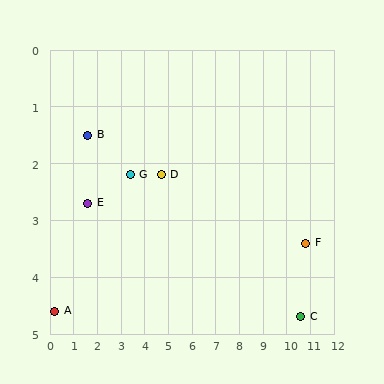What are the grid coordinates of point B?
Point B is at approximately (1.6, 1.5).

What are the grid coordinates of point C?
Point C is at approximately (10.6, 4.7).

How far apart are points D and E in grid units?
Points D and E are about 3.1 grid units apart.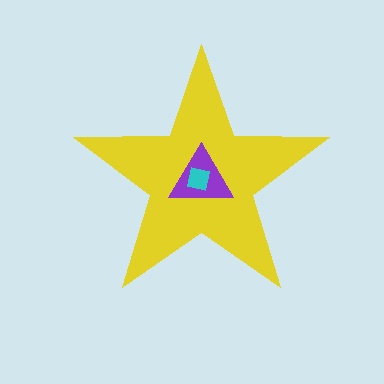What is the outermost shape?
The yellow star.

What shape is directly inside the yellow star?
The purple triangle.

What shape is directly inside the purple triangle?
The cyan square.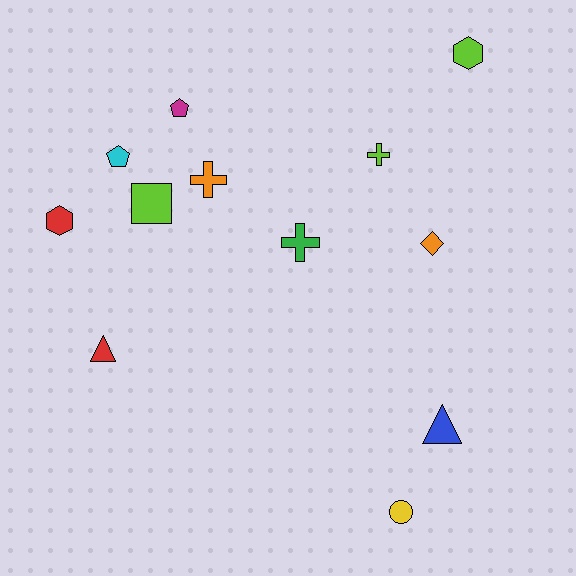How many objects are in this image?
There are 12 objects.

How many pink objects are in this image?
There are no pink objects.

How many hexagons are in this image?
There are 2 hexagons.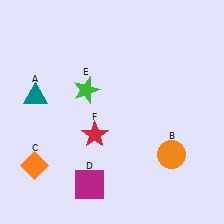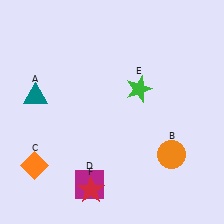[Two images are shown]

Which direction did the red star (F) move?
The red star (F) moved down.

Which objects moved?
The objects that moved are: the green star (E), the red star (F).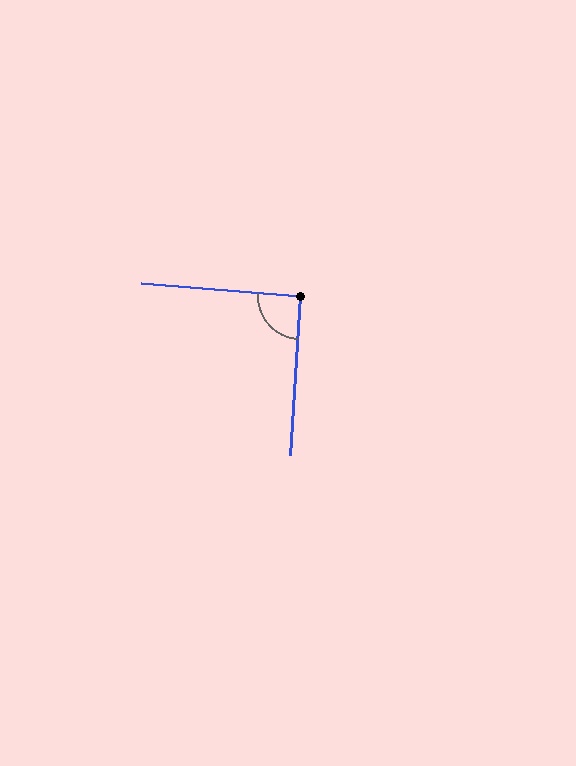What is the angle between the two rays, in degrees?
Approximately 91 degrees.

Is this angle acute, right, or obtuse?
It is approximately a right angle.